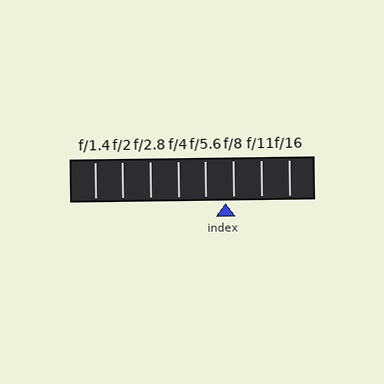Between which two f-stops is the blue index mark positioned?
The index mark is between f/5.6 and f/8.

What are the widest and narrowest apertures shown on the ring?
The widest aperture shown is f/1.4 and the narrowest is f/16.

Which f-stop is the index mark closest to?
The index mark is closest to f/8.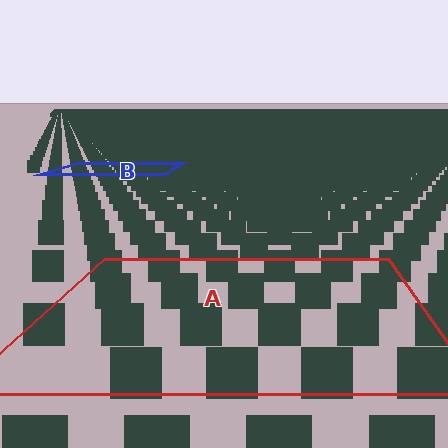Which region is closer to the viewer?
Region A is closer. The texture elements there are larger and more spread out.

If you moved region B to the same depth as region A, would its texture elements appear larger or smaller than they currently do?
They would appear larger. At a closer depth, the same texture elements are projected at a bigger on-screen size.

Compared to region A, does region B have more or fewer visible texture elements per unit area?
Region B has more texture elements per unit area — they are packed more densely because it is farther away.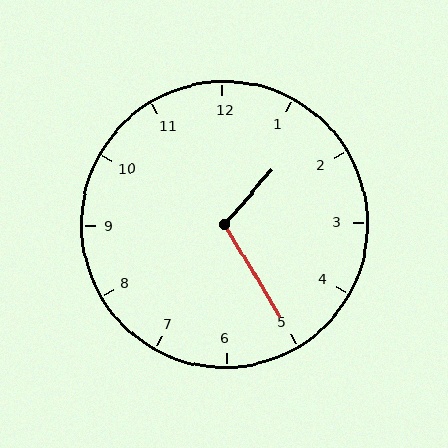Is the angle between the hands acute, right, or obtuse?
It is obtuse.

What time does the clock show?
1:25.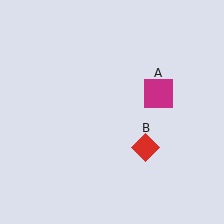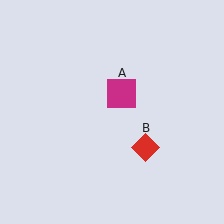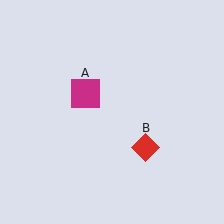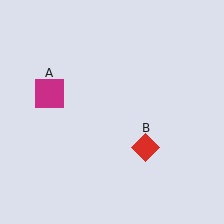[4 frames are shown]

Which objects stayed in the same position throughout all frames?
Red diamond (object B) remained stationary.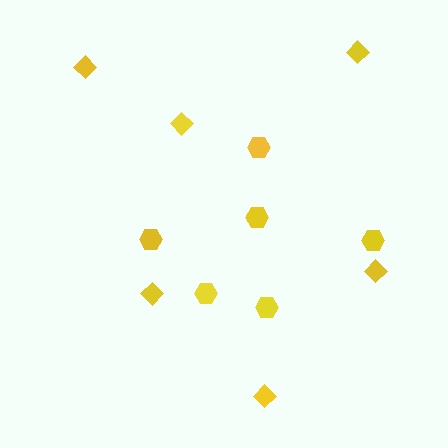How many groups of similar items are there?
There are 2 groups: one group of hexagons (6) and one group of diamonds (6).